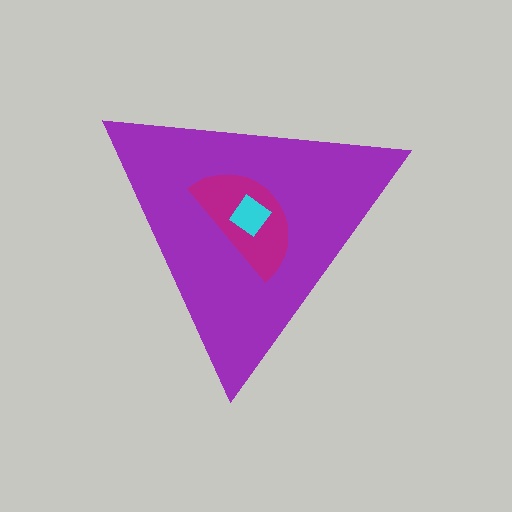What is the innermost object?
The cyan diamond.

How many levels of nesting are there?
3.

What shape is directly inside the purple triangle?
The magenta semicircle.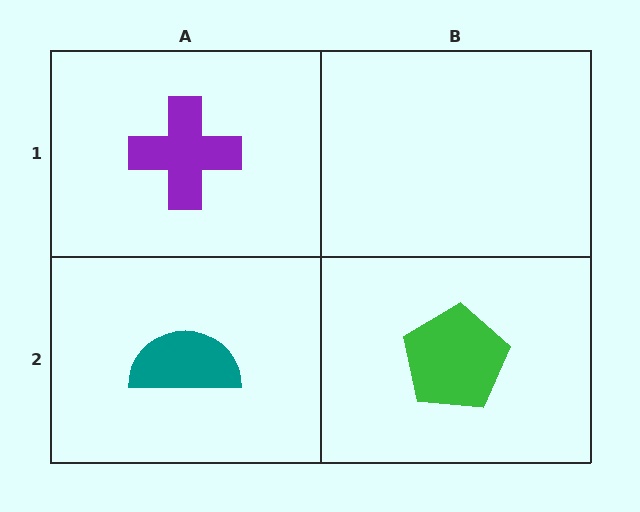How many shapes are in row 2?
2 shapes.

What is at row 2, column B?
A green pentagon.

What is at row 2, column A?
A teal semicircle.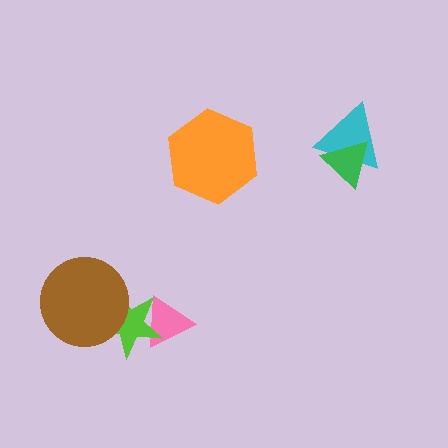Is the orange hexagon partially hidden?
No, no other shape covers it.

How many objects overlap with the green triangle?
1 object overlaps with the green triangle.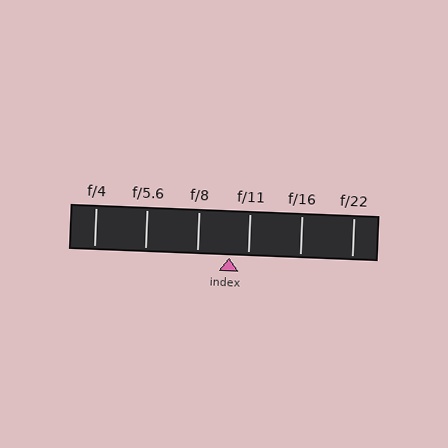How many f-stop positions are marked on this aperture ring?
There are 6 f-stop positions marked.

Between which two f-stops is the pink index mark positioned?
The index mark is between f/8 and f/11.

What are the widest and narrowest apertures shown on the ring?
The widest aperture shown is f/4 and the narrowest is f/22.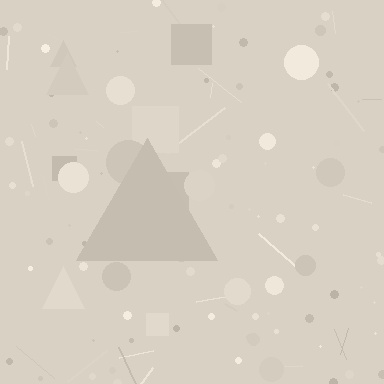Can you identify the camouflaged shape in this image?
The camouflaged shape is a triangle.